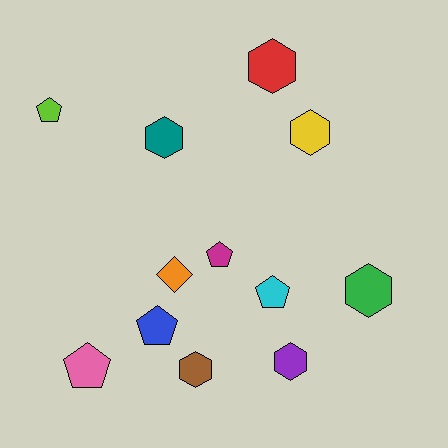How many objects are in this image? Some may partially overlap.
There are 12 objects.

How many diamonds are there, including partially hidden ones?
There is 1 diamond.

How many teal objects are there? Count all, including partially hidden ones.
There is 1 teal object.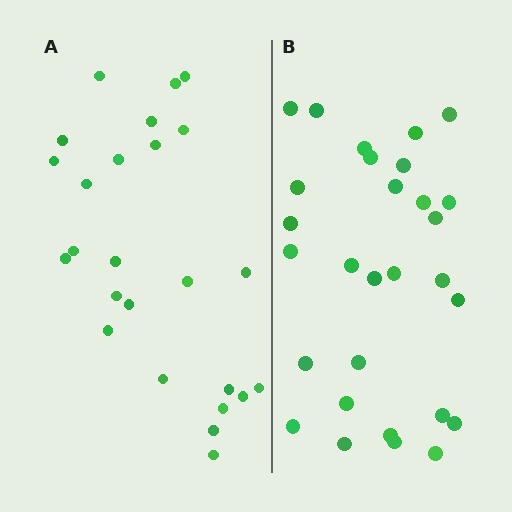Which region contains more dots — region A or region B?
Region B (the right region) has more dots.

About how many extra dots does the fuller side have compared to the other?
Region B has about 4 more dots than region A.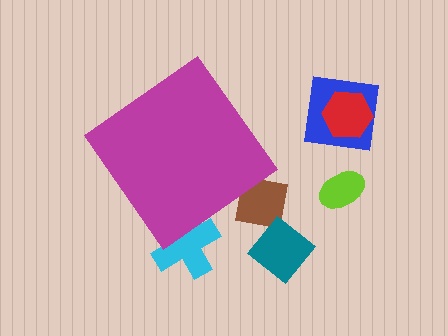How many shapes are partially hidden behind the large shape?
2 shapes are partially hidden.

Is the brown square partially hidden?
Yes, the brown square is partially hidden behind the magenta diamond.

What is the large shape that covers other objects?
A magenta diamond.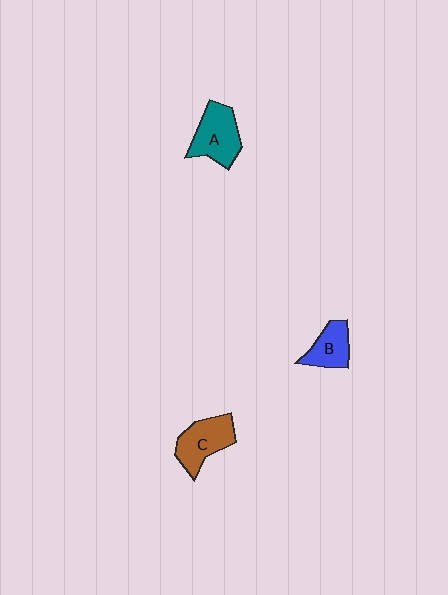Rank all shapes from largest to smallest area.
From largest to smallest: A (teal), C (brown), B (blue).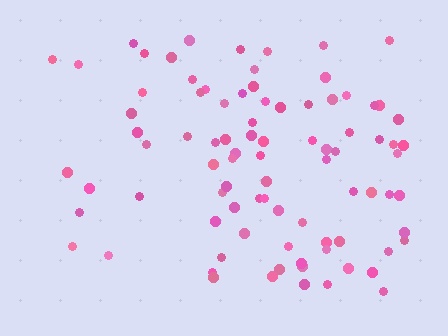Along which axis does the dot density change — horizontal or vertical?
Horizontal.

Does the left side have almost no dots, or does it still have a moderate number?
Still a moderate number, just noticeably fewer than the right.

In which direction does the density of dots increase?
From left to right, with the right side densest.